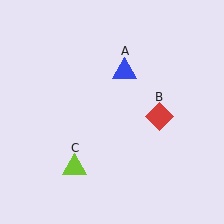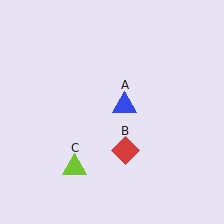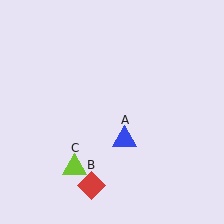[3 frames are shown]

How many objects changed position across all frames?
2 objects changed position: blue triangle (object A), red diamond (object B).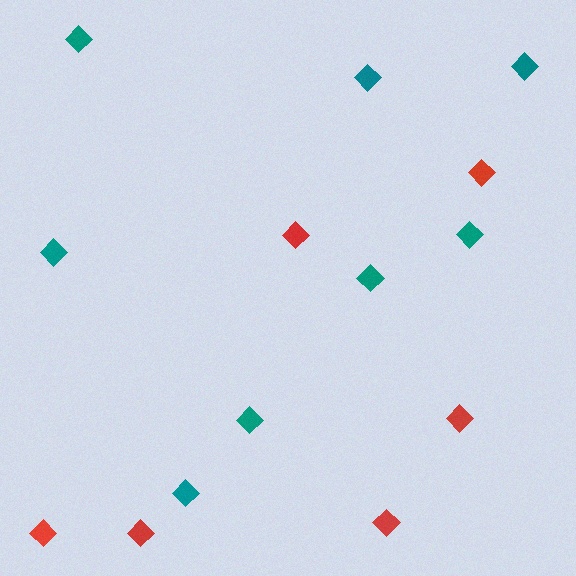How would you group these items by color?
There are 2 groups: one group of teal diamonds (8) and one group of red diamonds (6).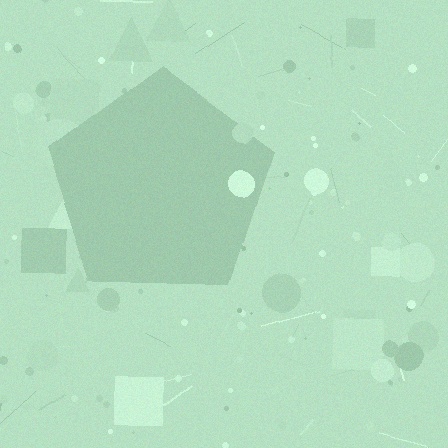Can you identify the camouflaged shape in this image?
The camouflaged shape is a pentagon.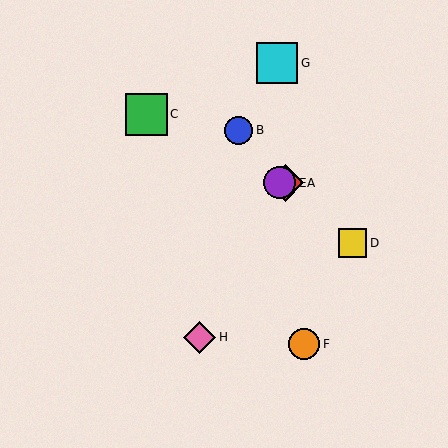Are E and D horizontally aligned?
No, E is at y≈183 and D is at y≈243.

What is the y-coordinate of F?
Object F is at y≈344.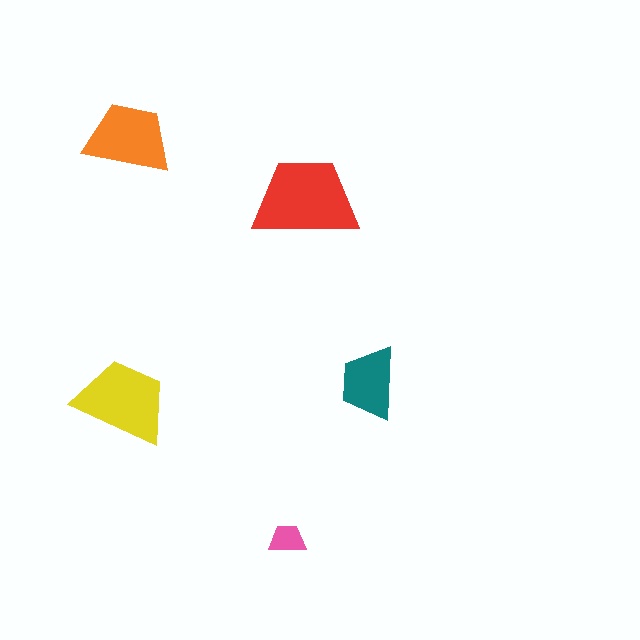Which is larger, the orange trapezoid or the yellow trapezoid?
The yellow one.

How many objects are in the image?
There are 5 objects in the image.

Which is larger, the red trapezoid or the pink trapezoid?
The red one.